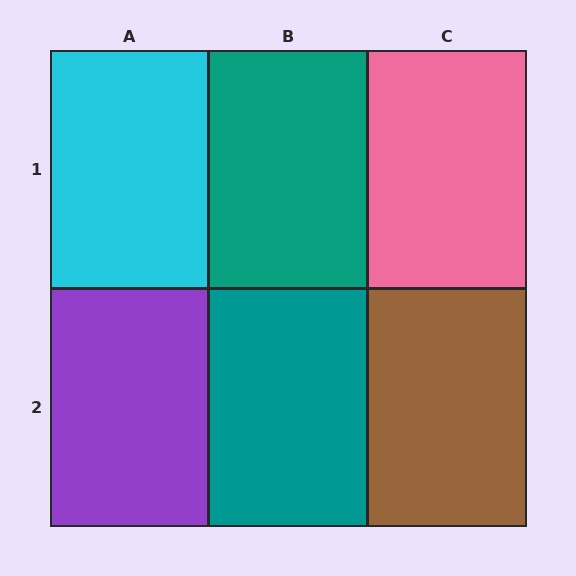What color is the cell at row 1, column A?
Cyan.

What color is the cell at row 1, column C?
Pink.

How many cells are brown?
1 cell is brown.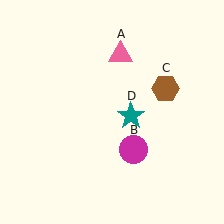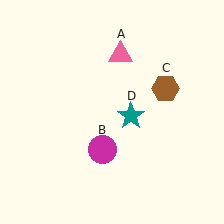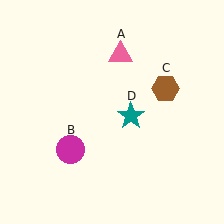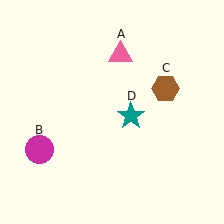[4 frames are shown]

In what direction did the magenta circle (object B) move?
The magenta circle (object B) moved left.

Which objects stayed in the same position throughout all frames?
Pink triangle (object A) and brown hexagon (object C) and teal star (object D) remained stationary.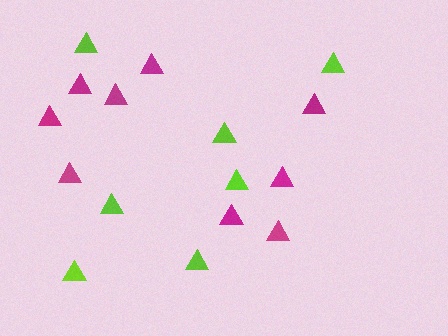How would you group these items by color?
There are 2 groups: one group of magenta triangles (9) and one group of lime triangles (7).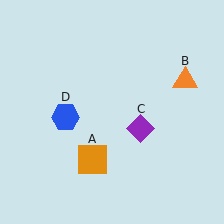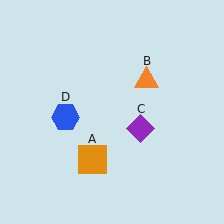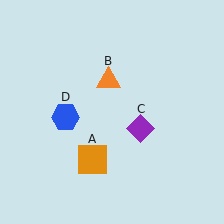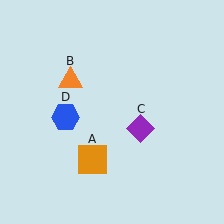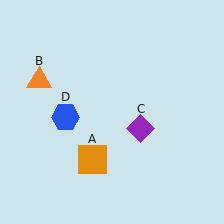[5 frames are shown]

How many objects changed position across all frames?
1 object changed position: orange triangle (object B).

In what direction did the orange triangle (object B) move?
The orange triangle (object B) moved left.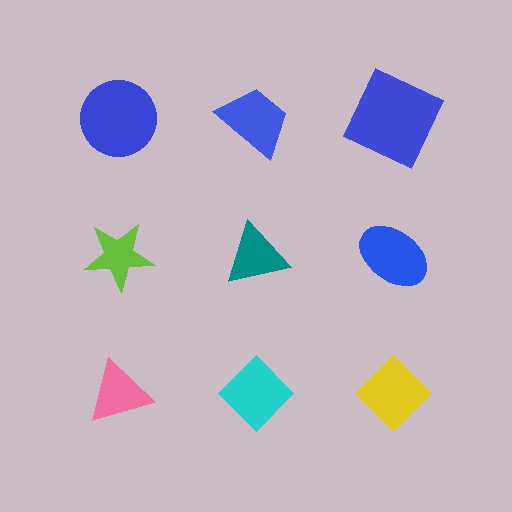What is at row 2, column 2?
A teal triangle.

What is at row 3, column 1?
A pink triangle.